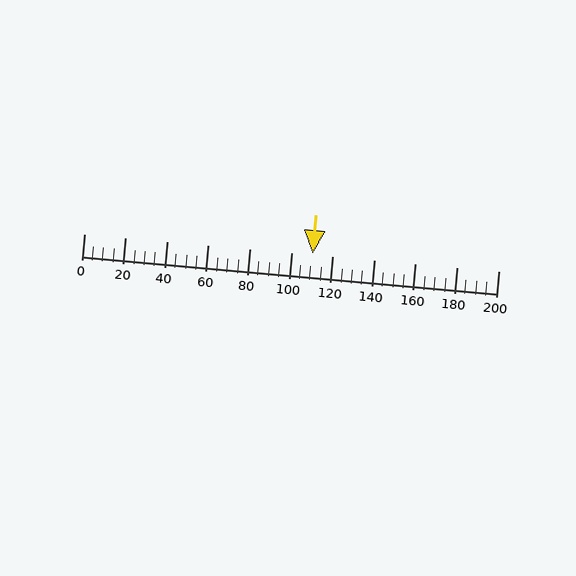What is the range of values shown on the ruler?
The ruler shows values from 0 to 200.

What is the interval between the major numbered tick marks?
The major tick marks are spaced 20 units apart.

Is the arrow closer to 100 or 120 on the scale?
The arrow is closer to 120.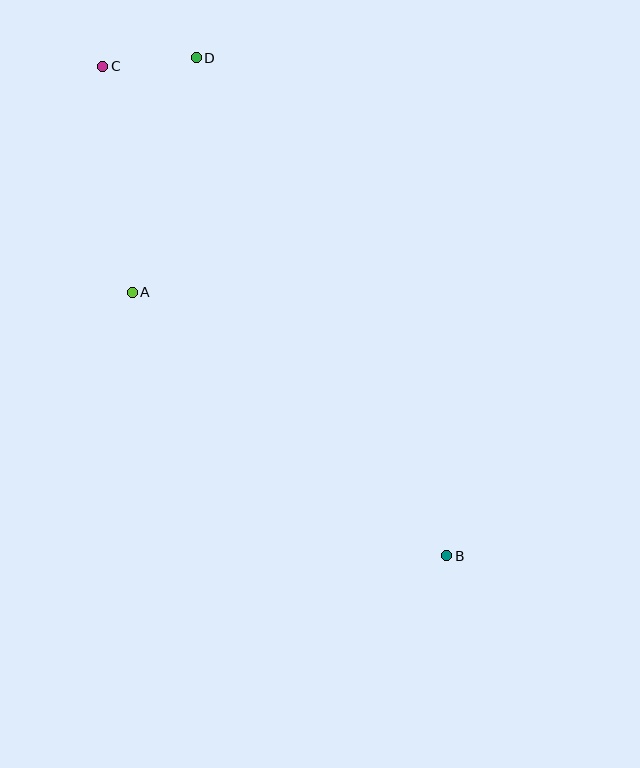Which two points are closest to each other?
Points C and D are closest to each other.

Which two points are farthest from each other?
Points B and C are farthest from each other.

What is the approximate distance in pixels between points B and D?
The distance between B and D is approximately 558 pixels.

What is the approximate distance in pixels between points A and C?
The distance between A and C is approximately 228 pixels.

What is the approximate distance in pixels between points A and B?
The distance between A and B is approximately 410 pixels.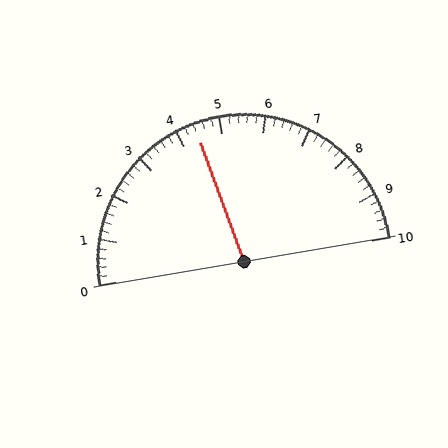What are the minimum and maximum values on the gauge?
The gauge ranges from 0 to 10.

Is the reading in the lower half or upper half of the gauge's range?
The reading is in the lower half of the range (0 to 10).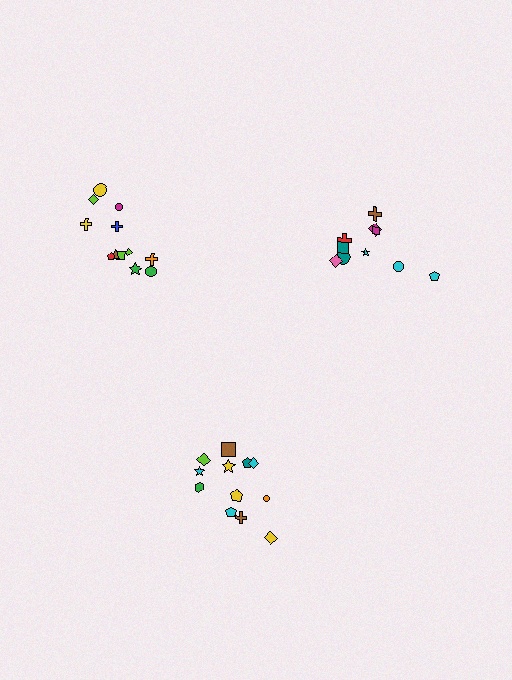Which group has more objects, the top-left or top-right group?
The top-left group.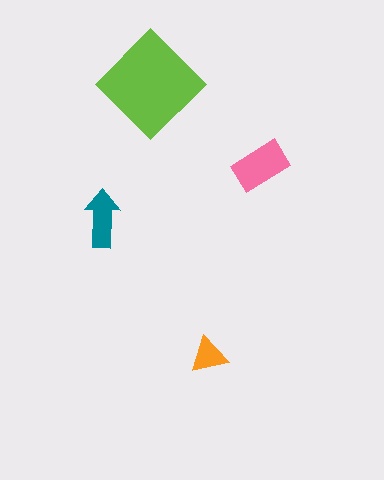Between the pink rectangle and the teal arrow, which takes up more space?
The pink rectangle.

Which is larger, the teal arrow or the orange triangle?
The teal arrow.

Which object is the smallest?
The orange triangle.